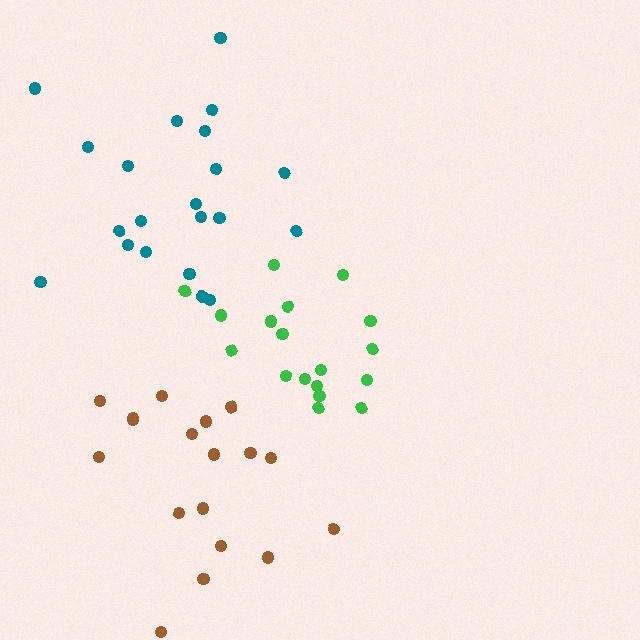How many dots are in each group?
Group 1: 21 dots, Group 2: 18 dots, Group 3: 18 dots (57 total).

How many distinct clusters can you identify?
There are 3 distinct clusters.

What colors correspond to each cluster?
The clusters are colored: teal, green, brown.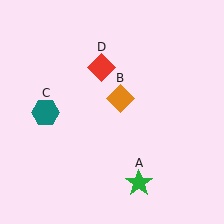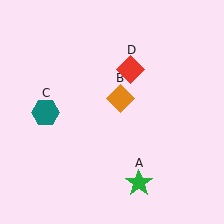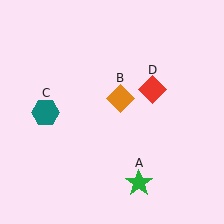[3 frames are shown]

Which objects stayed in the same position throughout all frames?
Green star (object A) and orange diamond (object B) and teal hexagon (object C) remained stationary.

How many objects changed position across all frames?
1 object changed position: red diamond (object D).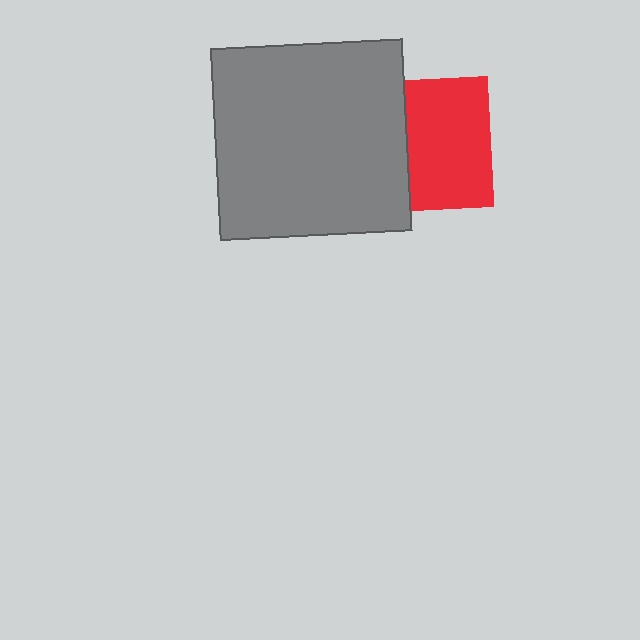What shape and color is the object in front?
The object in front is a gray square.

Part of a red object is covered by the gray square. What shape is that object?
It is a square.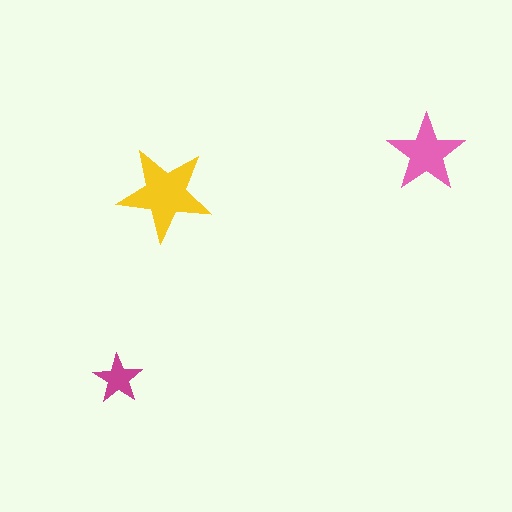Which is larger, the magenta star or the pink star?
The pink one.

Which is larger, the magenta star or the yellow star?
The yellow one.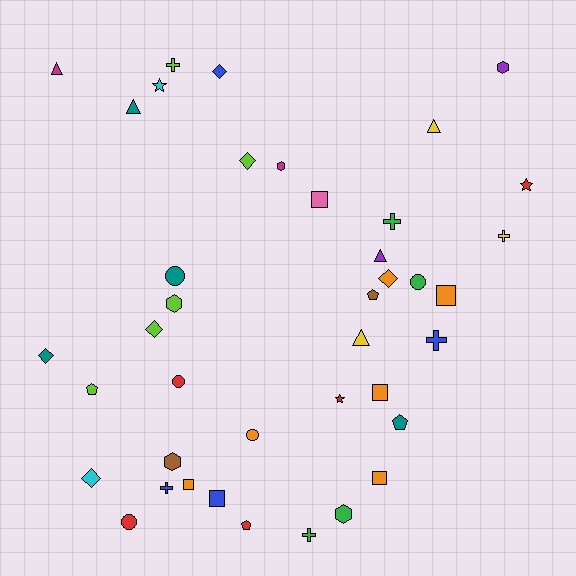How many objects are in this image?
There are 40 objects.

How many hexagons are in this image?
There are 5 hexagons.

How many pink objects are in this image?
There is 1 pink object.